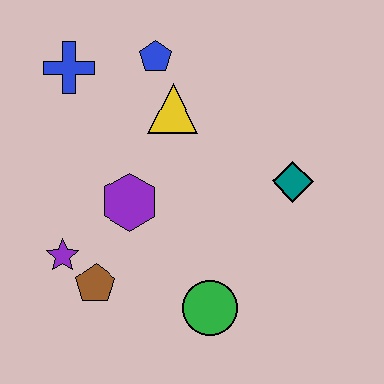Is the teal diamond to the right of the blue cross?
Yes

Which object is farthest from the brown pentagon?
The blue pentagon is farthest from the brown pentagon.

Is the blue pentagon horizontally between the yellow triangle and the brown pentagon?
Yes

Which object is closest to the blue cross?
The blue pentagon is closest to the blue cross.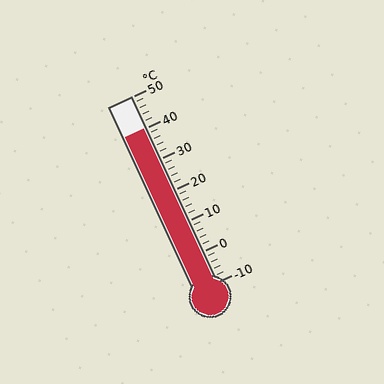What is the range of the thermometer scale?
The thermometer scale ranges from -10°C to 50°C.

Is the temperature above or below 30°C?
The temperature is above 30°C.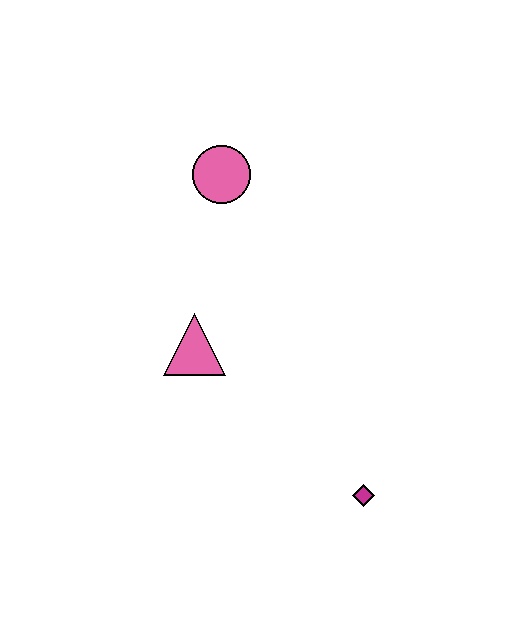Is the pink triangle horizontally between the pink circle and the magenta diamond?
No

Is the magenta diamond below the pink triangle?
Yes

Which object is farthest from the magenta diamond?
The pink circle is farthest from the magenta diamond.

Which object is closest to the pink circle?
The pink triangle is closest to the pink circle.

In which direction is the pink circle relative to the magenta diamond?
The pink circle is above the magenta diamond.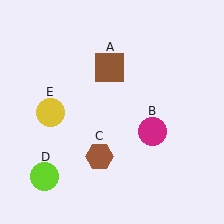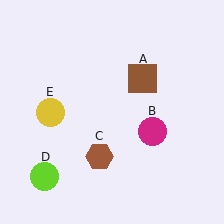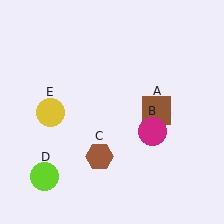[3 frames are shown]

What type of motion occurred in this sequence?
The brown square (object A) rotated clockwise around the center of the scene.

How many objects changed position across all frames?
1 object changed position: brown square (object A).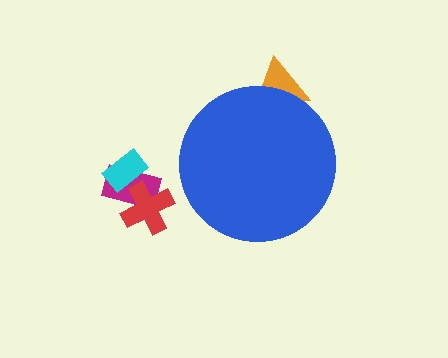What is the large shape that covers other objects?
A blue circle.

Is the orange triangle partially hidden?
Yes, the orange triangle is partially hidden behind the blue circle.